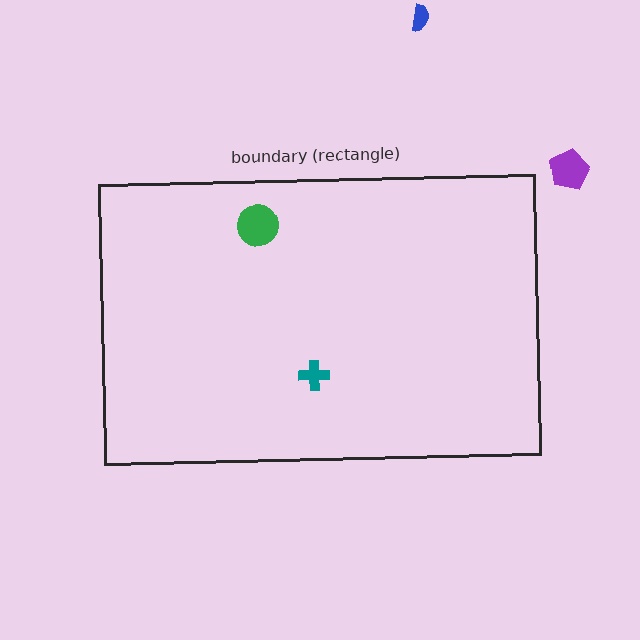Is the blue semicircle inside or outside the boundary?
Outside.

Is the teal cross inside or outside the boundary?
Inside.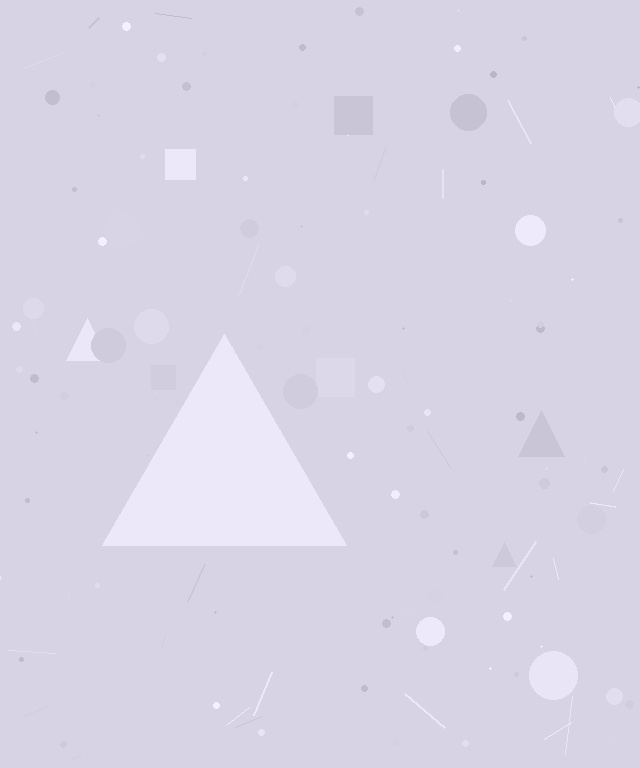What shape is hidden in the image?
A triangle is hidden in the image.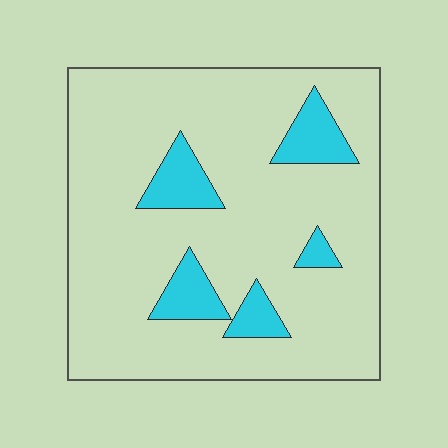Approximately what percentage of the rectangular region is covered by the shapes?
Approximately 15%.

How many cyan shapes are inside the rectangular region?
5.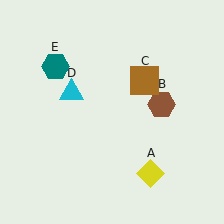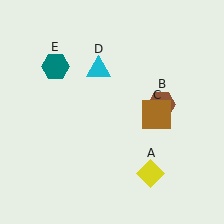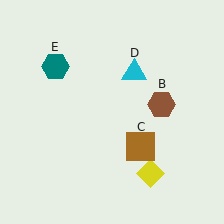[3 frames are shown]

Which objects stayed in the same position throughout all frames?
Yellow diamond (object A) and brown hexagon (object B) and teal hexagon (object E) remained stationary.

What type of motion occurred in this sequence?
The brown square (object C), cyan triangle (object D) rotated clockwise around the center of the scene.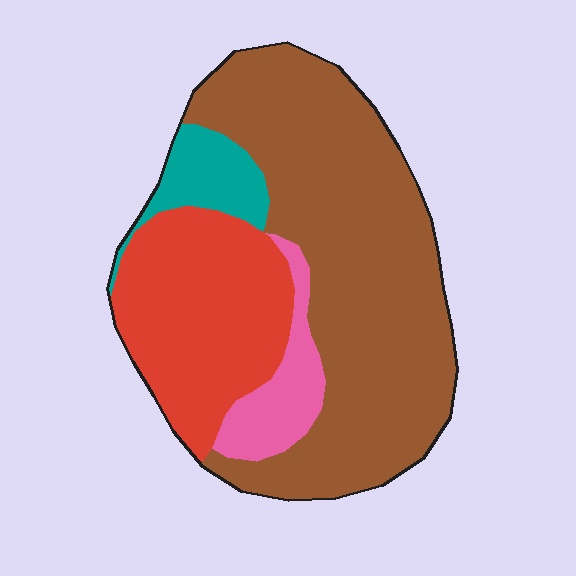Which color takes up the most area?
Brown, at roughly 55%.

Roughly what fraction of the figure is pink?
Pink takes up about one tenth (1/10) of the figure.